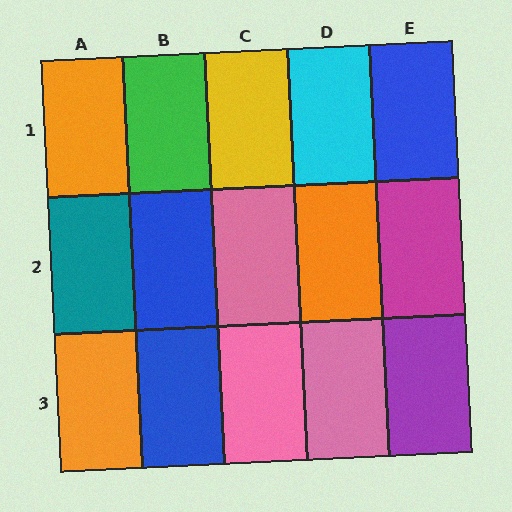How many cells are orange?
3 cells are orange.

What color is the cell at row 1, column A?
Orange.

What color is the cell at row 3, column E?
Purple.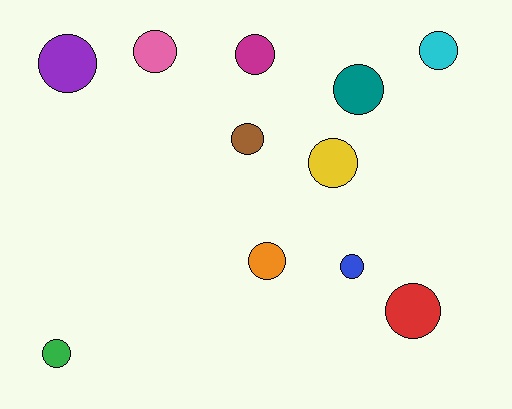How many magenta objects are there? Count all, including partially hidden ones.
There is 1 magenta object.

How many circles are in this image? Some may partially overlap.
There are 11 circles.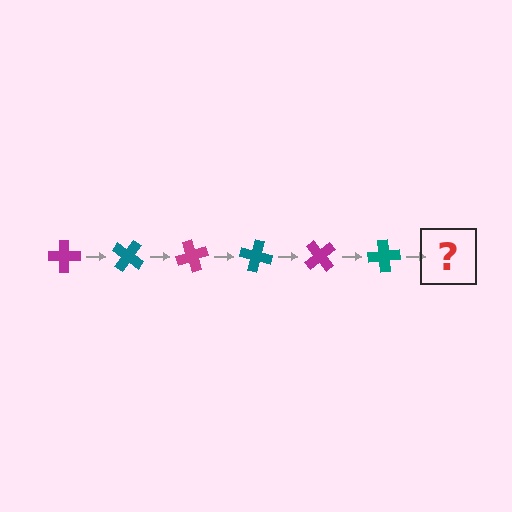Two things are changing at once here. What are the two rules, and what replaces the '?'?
The two rules are that it rotates 35 degrees each step and the color cycles through magenta and teal. The '?' should be a magenta cross, rotated 210 degrees from the start.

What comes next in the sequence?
The next element should be a magenta cross, rotated 210 degrees from the start.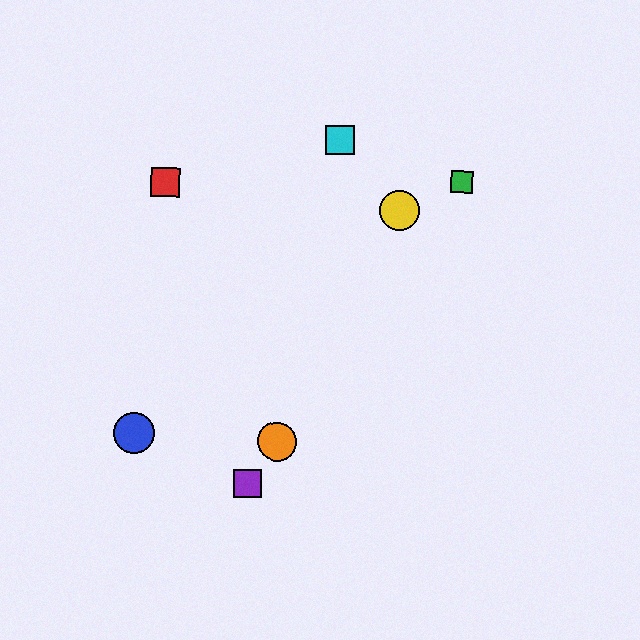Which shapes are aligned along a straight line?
The green square, the purple square, the orange circle are aligned along a straight line.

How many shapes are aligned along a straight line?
3 shapes (the green square, the purple square, the orange circle) are aligned along a straight line.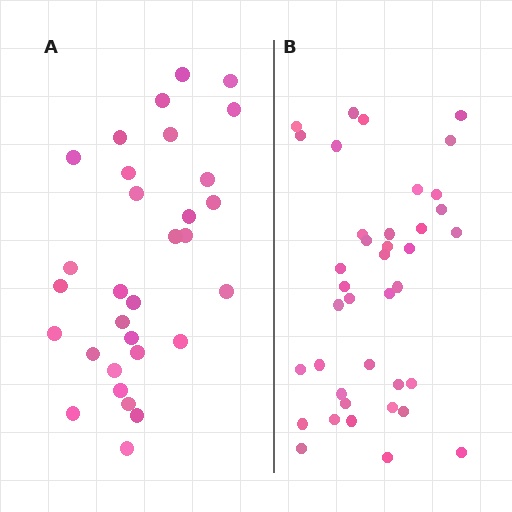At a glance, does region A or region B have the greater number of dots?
Region B (the right region) has more dots.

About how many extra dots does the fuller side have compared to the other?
Region B has roughly 8 or so more dots than region A.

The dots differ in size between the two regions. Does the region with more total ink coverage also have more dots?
No. Region A has more total ink coverage because its dots are larger, but region B actually contains more individual dots. Total area can be misleading — the number of items is what matters here.